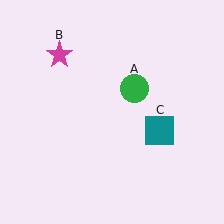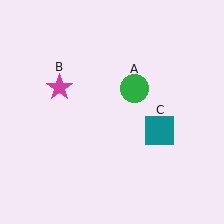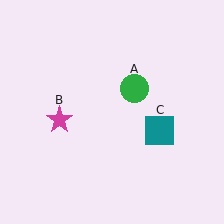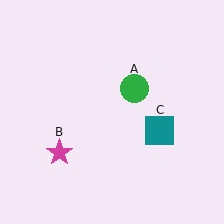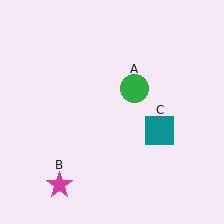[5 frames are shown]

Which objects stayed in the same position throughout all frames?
Green circle (object A) and teal square (object C) remained stationary.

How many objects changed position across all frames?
1 object changed position: magenta star (object B).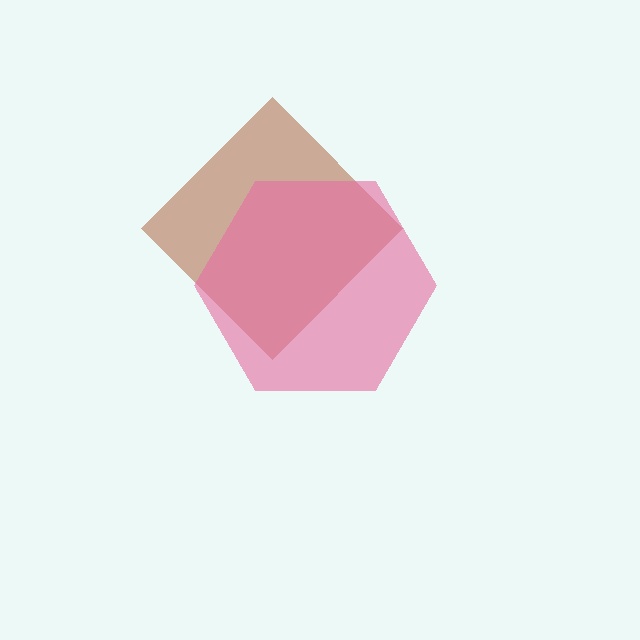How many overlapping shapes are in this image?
There are 2 overlapping shapes in the image.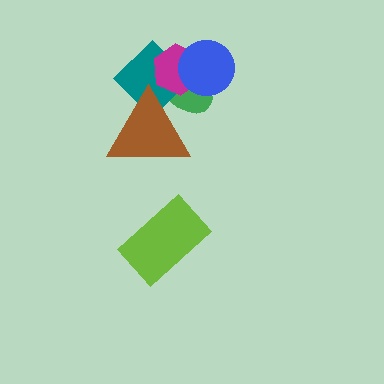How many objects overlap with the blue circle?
3 objects overlap with the blue circle.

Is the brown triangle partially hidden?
No, no other shape covers it.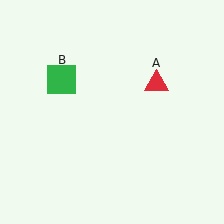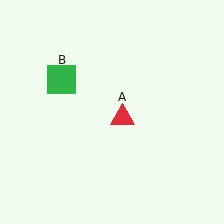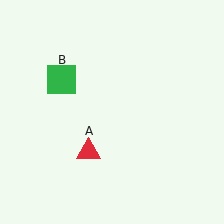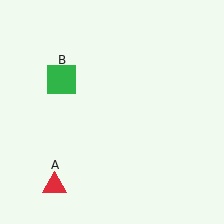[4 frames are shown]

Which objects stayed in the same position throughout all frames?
Green square (object B) remained stationary.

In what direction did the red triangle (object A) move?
The red triangle (object A) moved down and to the left.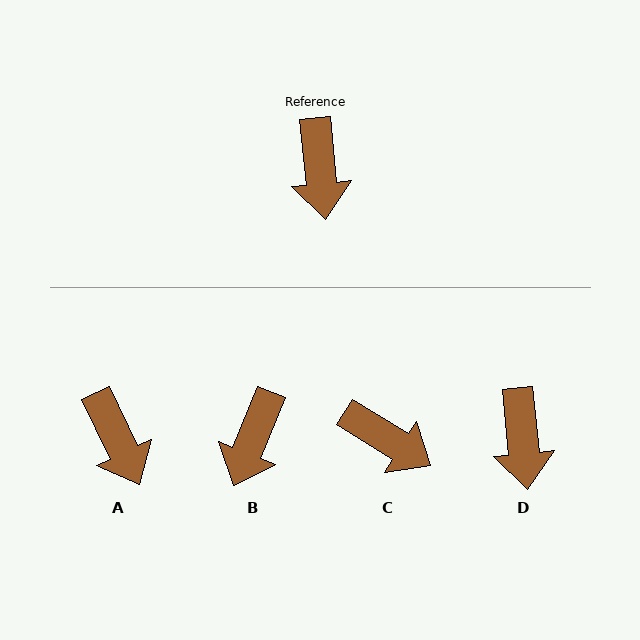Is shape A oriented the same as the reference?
No, it is off by about 20 degrees.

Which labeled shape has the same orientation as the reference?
D.